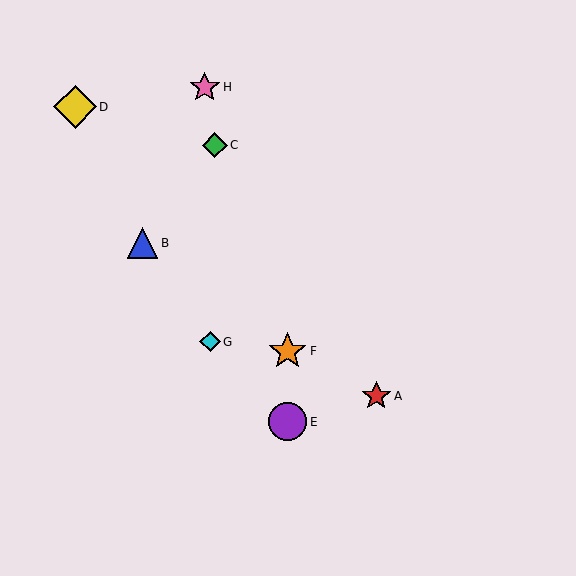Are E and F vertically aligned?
Yes, both are at x≈287.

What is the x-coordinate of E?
Object E is at x≈287.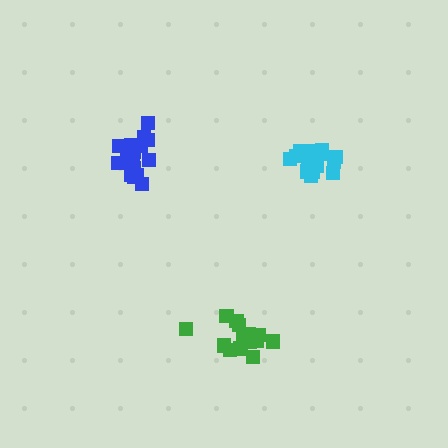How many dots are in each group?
Group 1: 15 dots, Group 2: 17 dots, Group 3: 17 dots (49 total).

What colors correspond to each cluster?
The clusters are colored: green, blue, cyan.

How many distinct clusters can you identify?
There are 3 distinct clusters.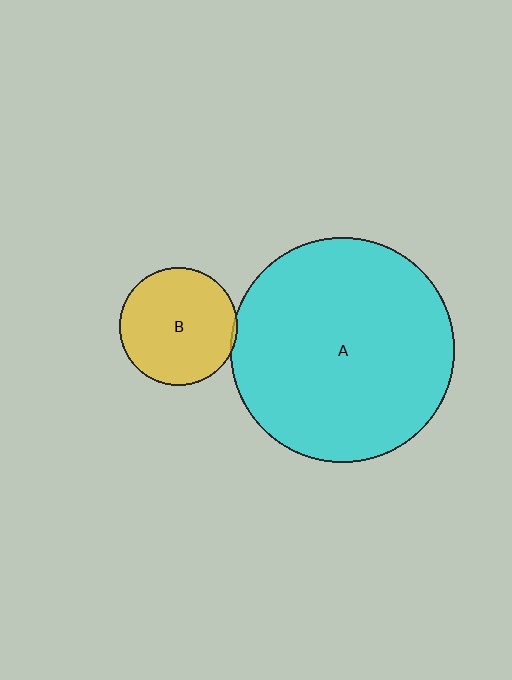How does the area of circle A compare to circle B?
Approximately 3.6 times.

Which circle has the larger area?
Circle A (cyan).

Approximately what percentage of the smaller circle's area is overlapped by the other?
Approximately 5%.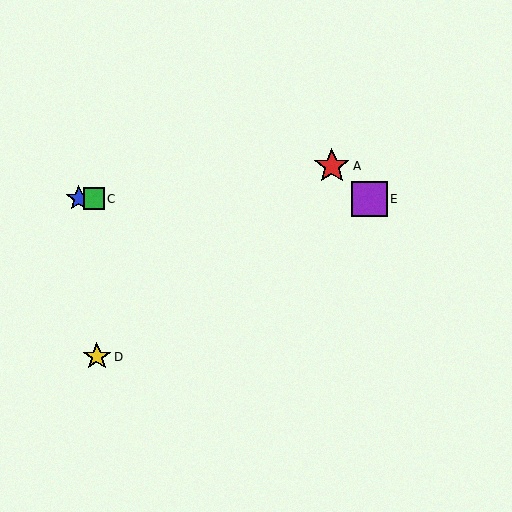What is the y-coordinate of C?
Object C is at y≈199.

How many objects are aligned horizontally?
3 objects (B, C, E) are aligned horizontally.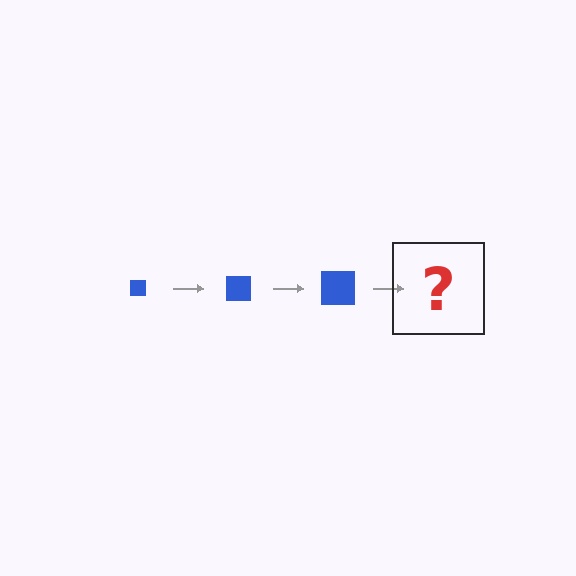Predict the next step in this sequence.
The next step is a blue square, larger than the previous one.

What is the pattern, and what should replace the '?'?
The pattern is that the square gets progressively larger each step. The '?' should be a blue square, larger than the previous one.